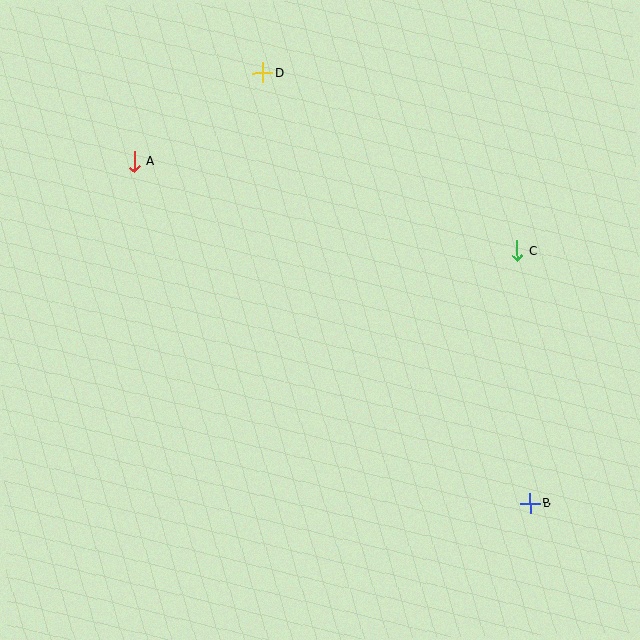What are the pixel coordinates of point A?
Point A is at (134, 162).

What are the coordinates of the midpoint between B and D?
The midpoint between B and D is at (397, 288).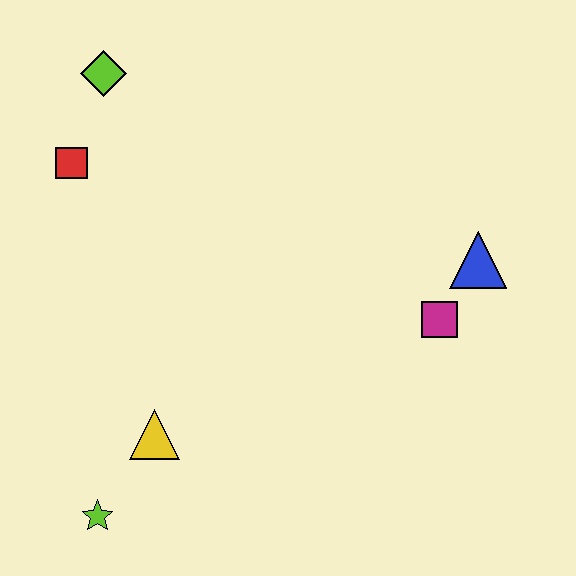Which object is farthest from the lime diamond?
The lime star is farthest from the lime diamond.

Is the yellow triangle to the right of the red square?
Yes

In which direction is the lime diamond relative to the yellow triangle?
The lime diamond is above the yellow triangle.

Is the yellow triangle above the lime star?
Yes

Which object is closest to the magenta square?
The blue triangle is closest to the magenta square.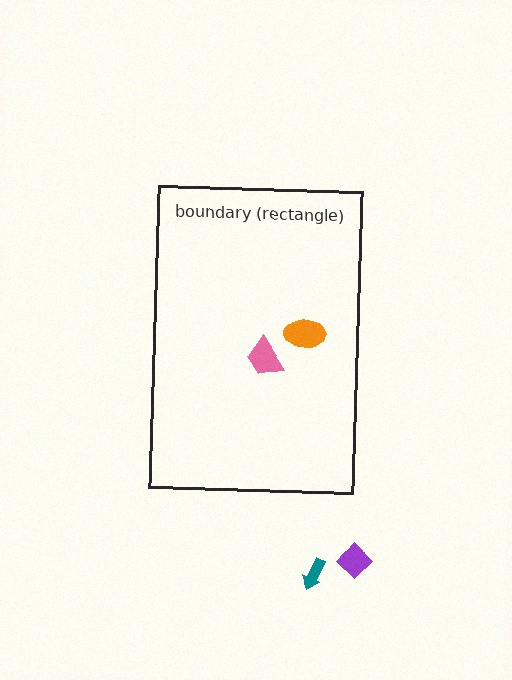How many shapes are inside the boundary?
2 inside, 2 outside.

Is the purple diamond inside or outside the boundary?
Outside.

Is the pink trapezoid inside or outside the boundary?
Inside.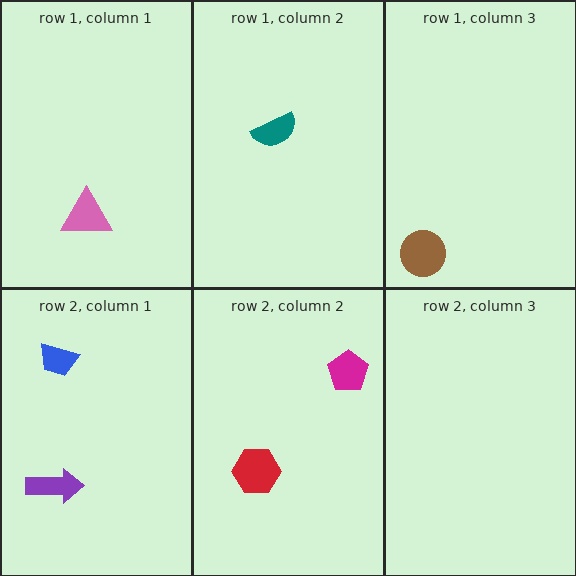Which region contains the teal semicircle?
The row 1, column 2 region.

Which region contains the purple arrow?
The row 2, column 1 region.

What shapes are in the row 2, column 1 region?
The blue trapezoid, the purple arrow.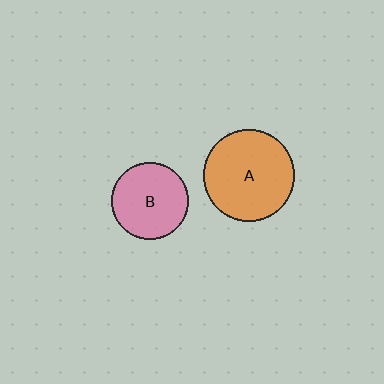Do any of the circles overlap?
No, none of the circles overlap.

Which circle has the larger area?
Circle A (orange).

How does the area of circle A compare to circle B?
Approximately 1.4 times.